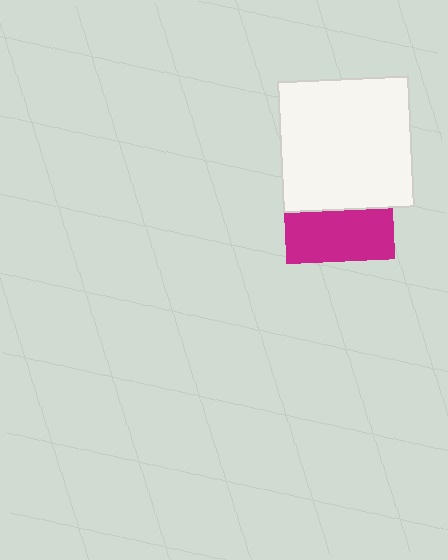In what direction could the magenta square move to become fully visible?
The magenta square could move down. That would shift it out from behind the white square entirely.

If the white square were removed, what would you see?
You would see the complete magenta square.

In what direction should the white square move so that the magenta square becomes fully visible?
The white square should move up. That is the shortest direction to clear the overlap and leave the magenta square fully visible.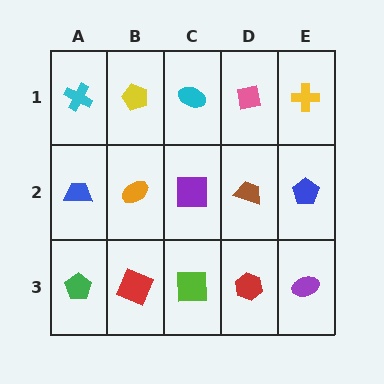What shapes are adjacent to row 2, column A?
A cyan cross (row 1, column A), a green pentagon (row 3, column A), an orange ellipse (row 2, column B).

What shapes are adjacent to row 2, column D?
A pink square (row 1, column D), a red hexagon (row 3, column D), a purple square (row 2, column C), a blue pentagon (row 2, column E).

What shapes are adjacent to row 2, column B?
A yellow pentagon (row 1, column B), a red square (row 3, column B), a blue trapezoid (row 2, column A), a purple square (row 2, column C).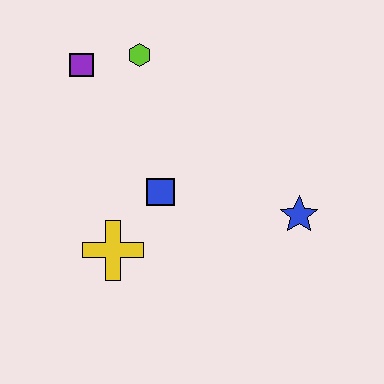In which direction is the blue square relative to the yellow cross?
The blue square is above the yellow cross.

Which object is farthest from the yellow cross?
The lime hexagon is farthest from the yellow cross.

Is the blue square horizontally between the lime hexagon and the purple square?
No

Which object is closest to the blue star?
The blue square is closest to the blue star.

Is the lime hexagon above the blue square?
Yes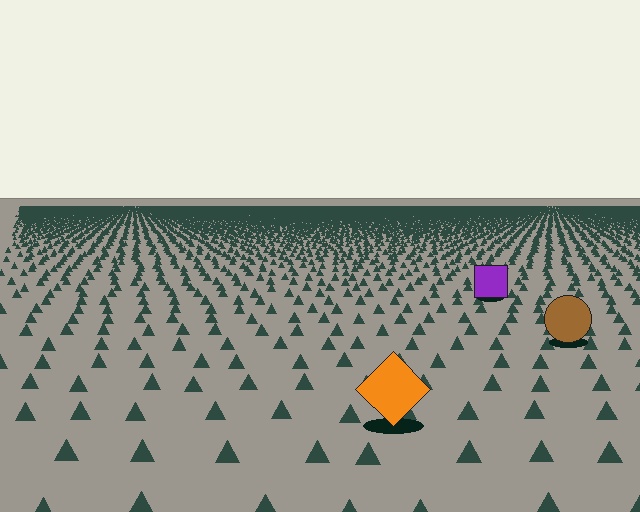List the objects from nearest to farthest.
From nearest to farthest: the orange diamond, the brown circle, the purple square.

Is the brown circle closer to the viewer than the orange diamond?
No. The orange diamond is closer — you can tell from the texture gradient: the ground texture is coarser near it.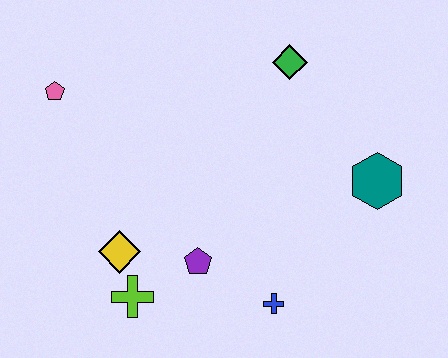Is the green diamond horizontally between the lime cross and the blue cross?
No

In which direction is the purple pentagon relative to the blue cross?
The purple pentagon is to the left of the blue cross.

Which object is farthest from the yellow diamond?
The teal hexagon is farthest from the yellow diamond.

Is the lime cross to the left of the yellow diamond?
No